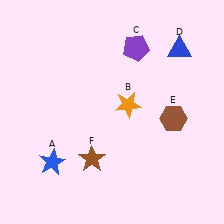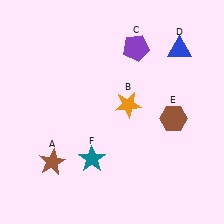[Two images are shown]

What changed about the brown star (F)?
In Image 1, F is brown. In Image 2, it changed to teal.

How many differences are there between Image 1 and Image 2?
There are 2 differences between the two images.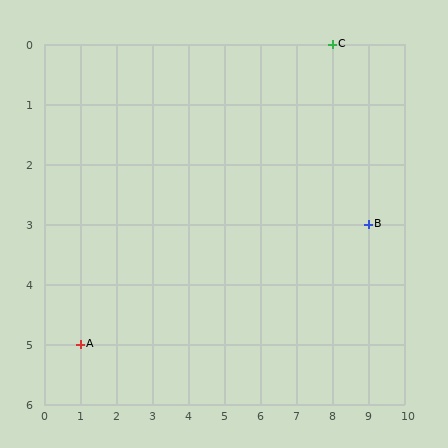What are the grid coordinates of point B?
Point B is at grid coordinates (9, 3).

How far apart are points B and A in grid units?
Points B and A are 8 columns and 2 rows apart (about 8.2 grid units diagonally).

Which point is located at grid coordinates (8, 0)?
Point C is at (8, 0).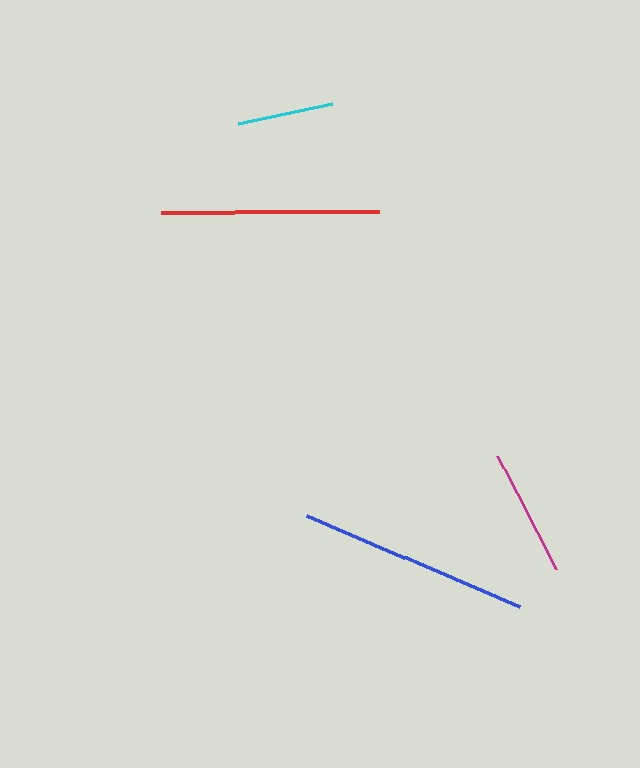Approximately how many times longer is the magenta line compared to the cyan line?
The magenta line is approximately 1.3 times the length of the cyan line.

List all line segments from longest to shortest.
From longest to shortest: blue, red, magenta, cyan.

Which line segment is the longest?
The blue line is the longest at approximately 232 pixels.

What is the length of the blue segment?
The blue segment is approximately 232 pixels long.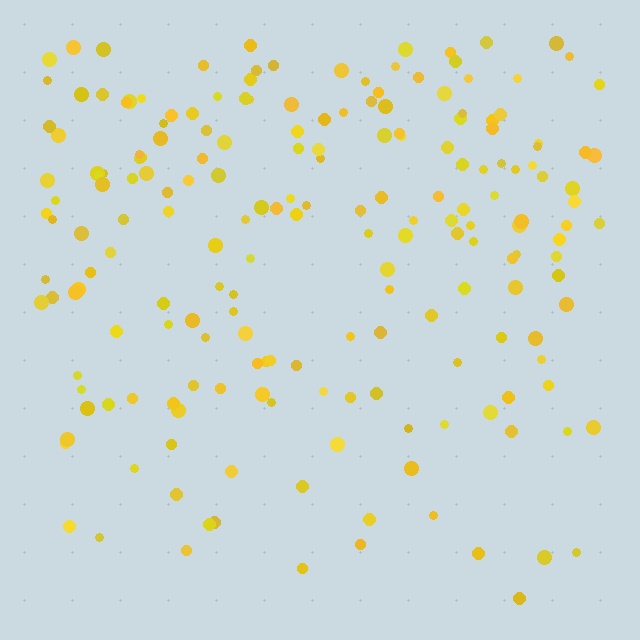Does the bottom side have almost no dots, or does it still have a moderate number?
Still a moderate number, just noticeably fewer than the top.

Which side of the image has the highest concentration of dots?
The top.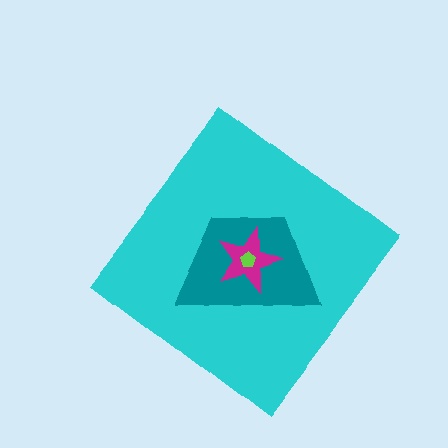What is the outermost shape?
The cyan diamond.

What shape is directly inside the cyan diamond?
The teal trapezoid.